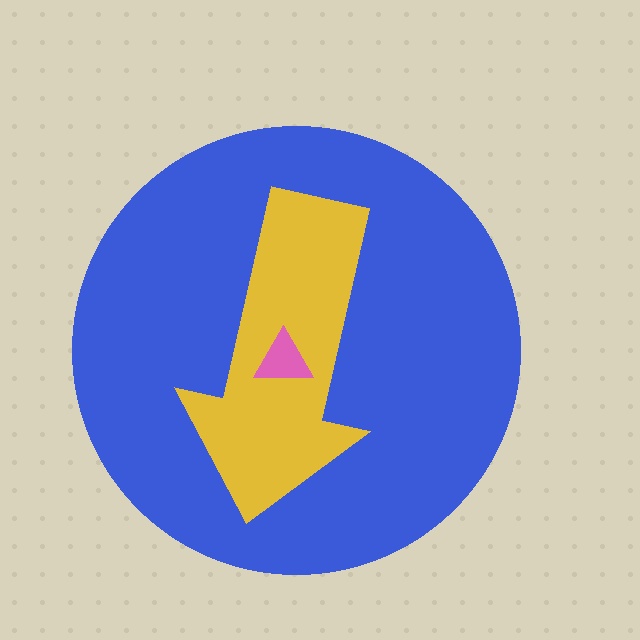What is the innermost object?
The pink triangle.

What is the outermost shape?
The blue circle.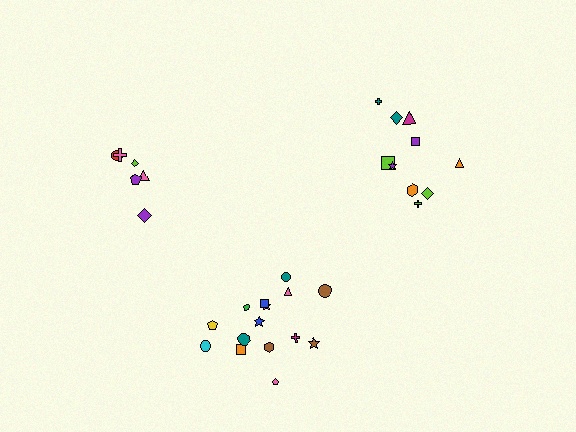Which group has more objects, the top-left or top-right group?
The top-right group.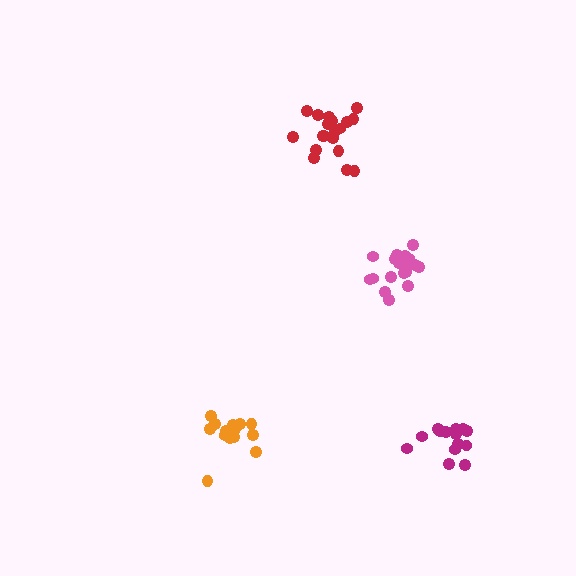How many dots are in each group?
Group 1: 19 dots, Group 2: 15 dots, Group 3: 14 dots, Group 4: 19 dots (67 total).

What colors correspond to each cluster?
The clusters are colored: red, orange, magenta, pink.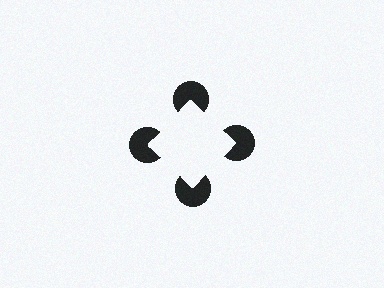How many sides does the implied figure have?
4 sides.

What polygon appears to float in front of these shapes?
An illusory square — its edges are inferred from the aligned wedge cuts in the pac-man discs, not physically drawn.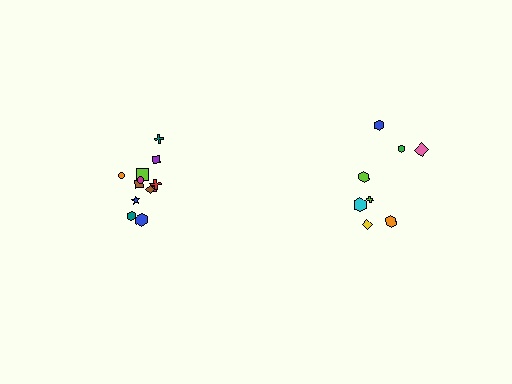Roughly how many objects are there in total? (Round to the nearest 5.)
Roughly 20 objects in total.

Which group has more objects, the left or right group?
The left group.